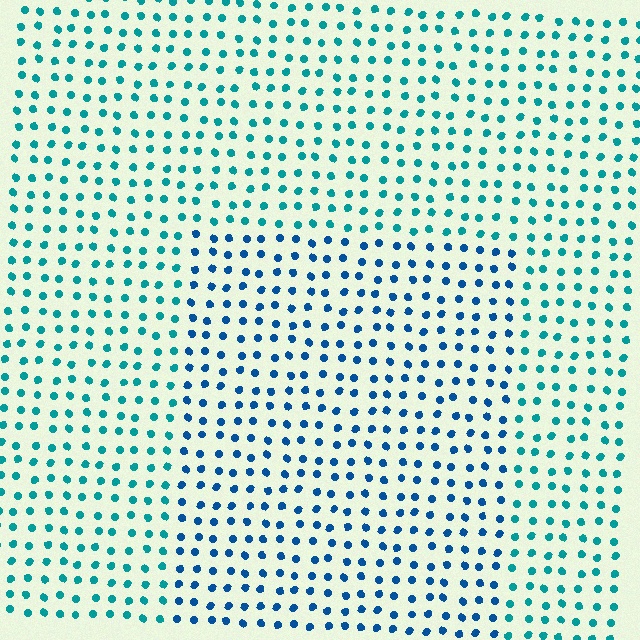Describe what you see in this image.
The image is filled with small teal elements in a uniform arrangement. A rectangle-shaped region is visible where the elements are tinted to a slightly different hue, forming a subtle color boundary.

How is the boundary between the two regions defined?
The boundary is defined purely by a slight shift in hue (about 31 degrees). Spacing, size, and orientation are identical on both sides.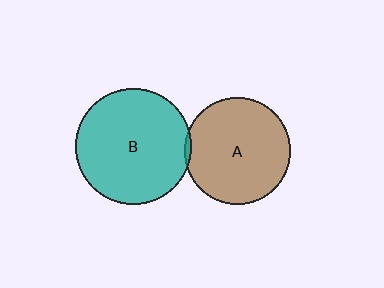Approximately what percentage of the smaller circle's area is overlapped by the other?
Approximately 5%.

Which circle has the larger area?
Circle B (teal).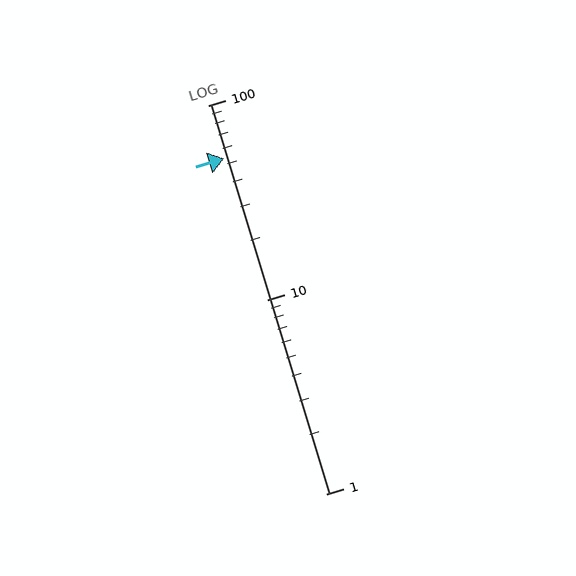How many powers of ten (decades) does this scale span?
The scale spans 2 decades, from 1 to 100.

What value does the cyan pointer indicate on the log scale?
The pointer indicates approximately 53.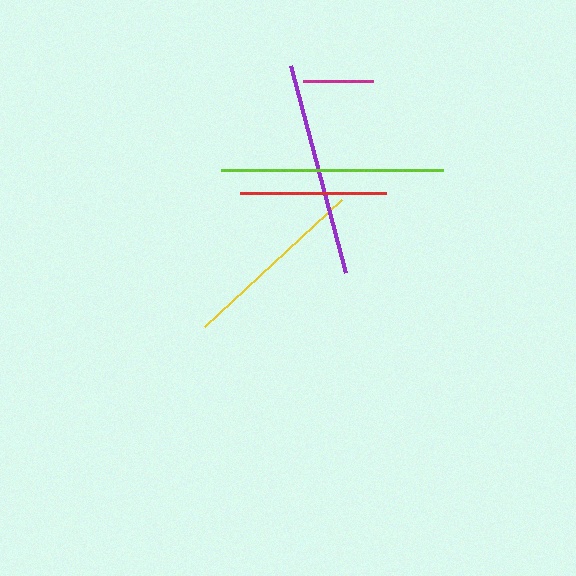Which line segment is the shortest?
The magenta line is the shortest at approximately 70 pixels.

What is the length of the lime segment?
The lime segment is approximately 221 pixels long.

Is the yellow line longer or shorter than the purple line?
The purple line is longer than the yellow line.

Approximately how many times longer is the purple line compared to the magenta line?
The purple line is approximately 3.0 times the length of the magenta line.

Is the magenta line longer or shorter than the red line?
The red line is longer than the magenta line.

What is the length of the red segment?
The red segment is approximately 146 pixels long.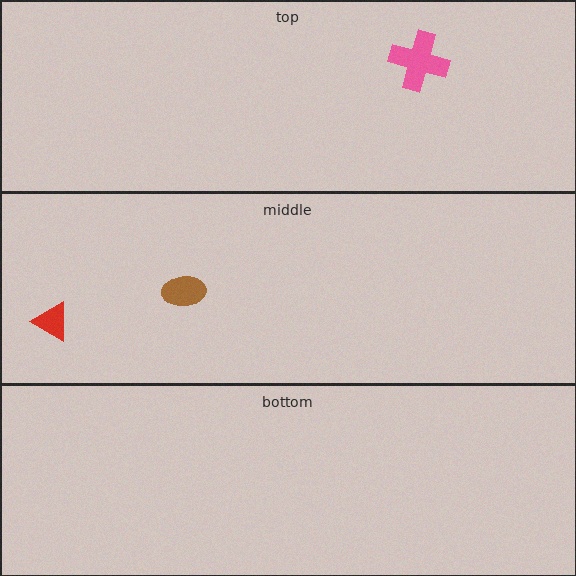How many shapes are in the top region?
1.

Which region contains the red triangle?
The middle region.